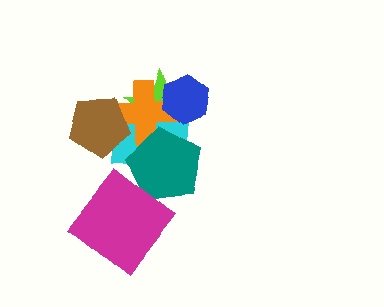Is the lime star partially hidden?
Yes, it is partially covered by another shape.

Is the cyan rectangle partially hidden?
Yes, it is partially covered by another shape.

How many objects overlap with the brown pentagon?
2 objects overlap with the brown pentagon.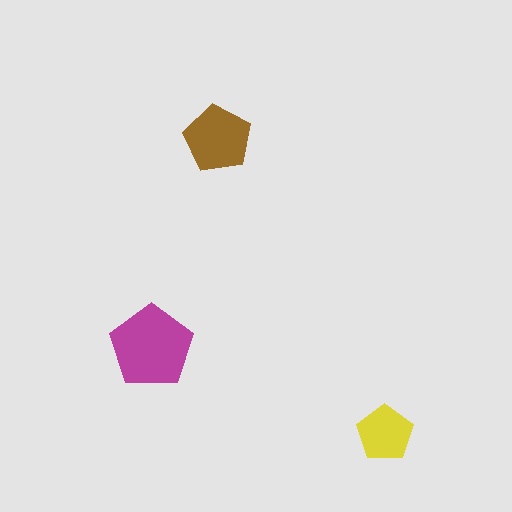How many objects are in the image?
There are 3 objects in the image.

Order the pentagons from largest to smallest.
the magenta one, the brown one, the yellow one.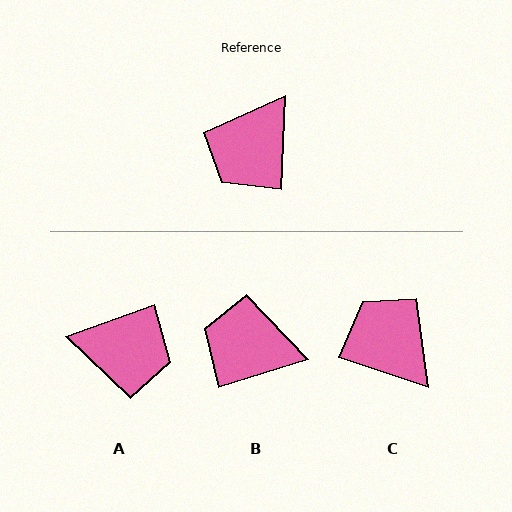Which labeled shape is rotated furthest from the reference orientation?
A, about 112 degrees away.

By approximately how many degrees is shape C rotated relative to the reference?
Approximately 107 degrees clockwise.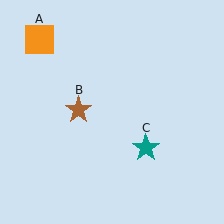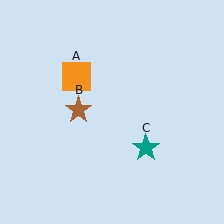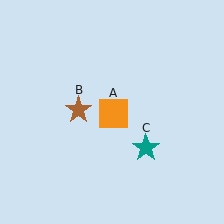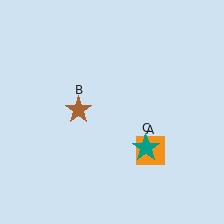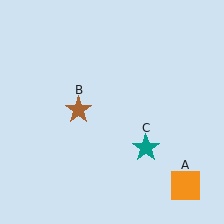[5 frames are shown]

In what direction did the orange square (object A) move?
The orange square (object A) moved down and to the right.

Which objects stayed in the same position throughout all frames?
Brown star (object B) and teal star (object C) remained stationary.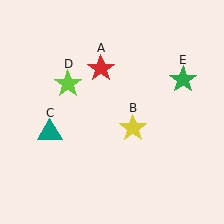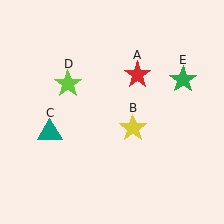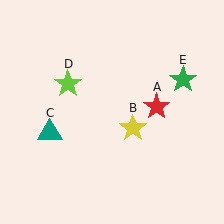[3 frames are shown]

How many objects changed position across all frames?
1 object changed position: red star (object A).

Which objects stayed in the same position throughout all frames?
Yellow star (object B) and teal triangle (object C) and lime star (object D) and green star (object E) remained stationary.